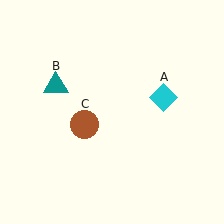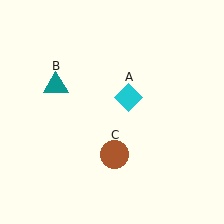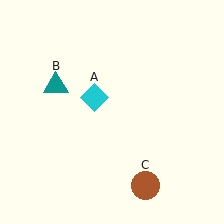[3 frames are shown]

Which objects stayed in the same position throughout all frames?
Teal triangle (object B) remained stationary.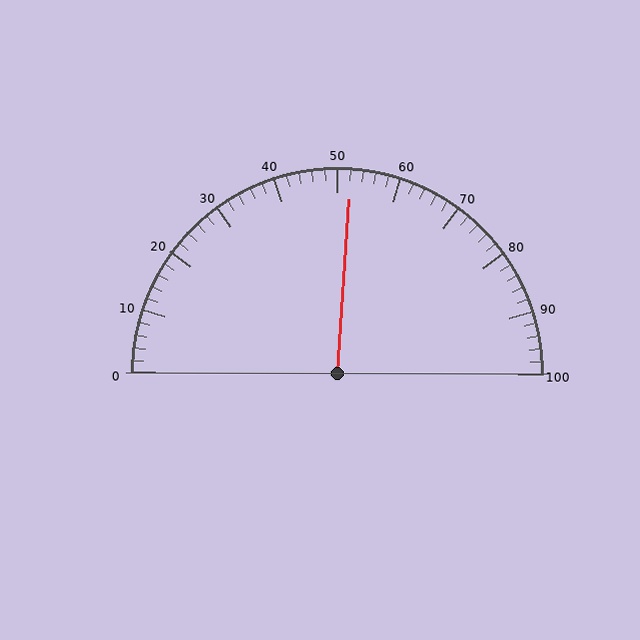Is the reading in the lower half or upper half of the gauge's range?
The reading is in the upper half of the range (0 to 100).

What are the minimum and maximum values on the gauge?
The gauge ranges from 0 to 100.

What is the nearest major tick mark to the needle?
The nearest major tick mark is 50.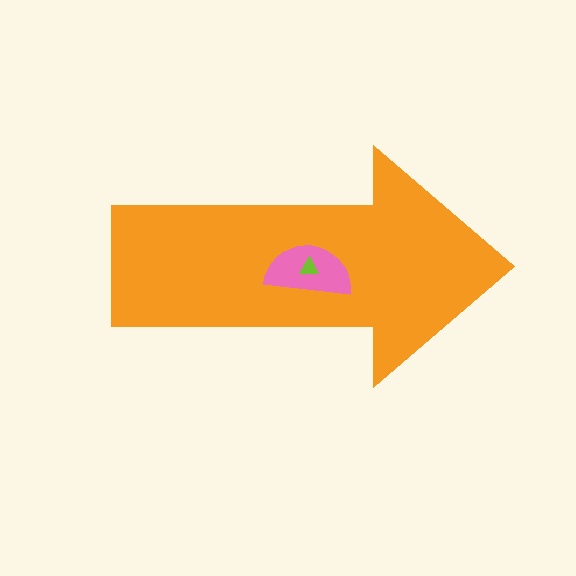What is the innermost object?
The lime triangle.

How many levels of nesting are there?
3.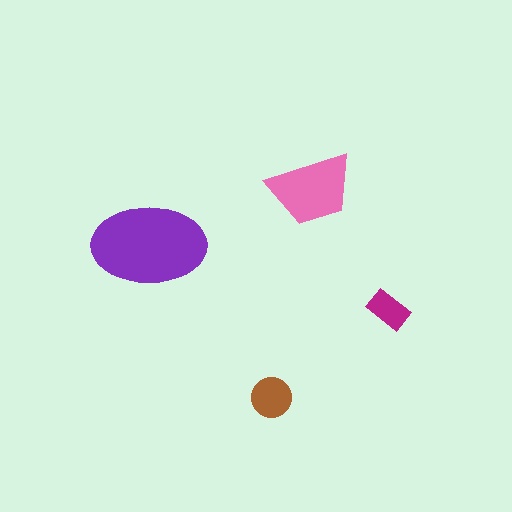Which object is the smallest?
The magenta rectangle.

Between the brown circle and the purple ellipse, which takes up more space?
The purple ellipse.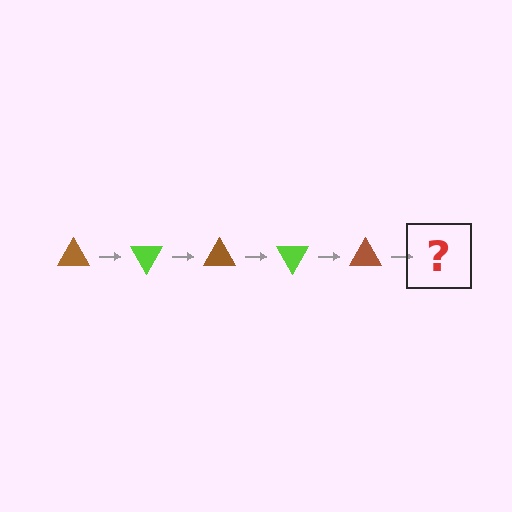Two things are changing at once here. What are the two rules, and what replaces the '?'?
The two rules are that it rotates 60 degrees each step and the color cycles through brown and lime. The '?' should be a lime triangle, rotated 300 degrees from the start.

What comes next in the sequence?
The next element should be a lime triangle, rotated 300 degrees from the start.